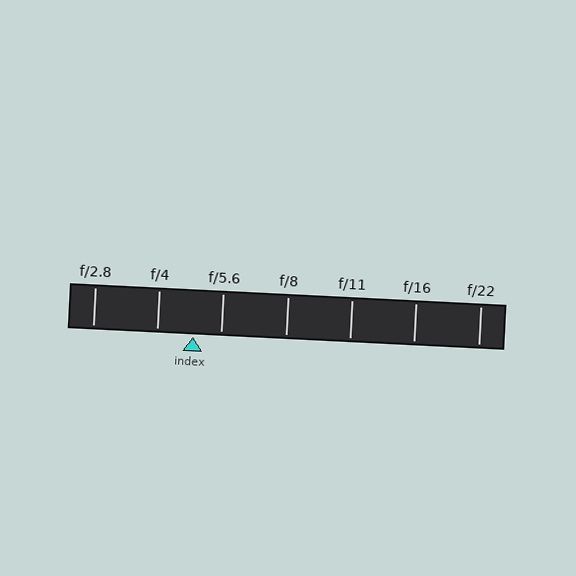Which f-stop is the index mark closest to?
The index mark is closest to f/5.6.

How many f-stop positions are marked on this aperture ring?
There are 7 f-stop positions marked.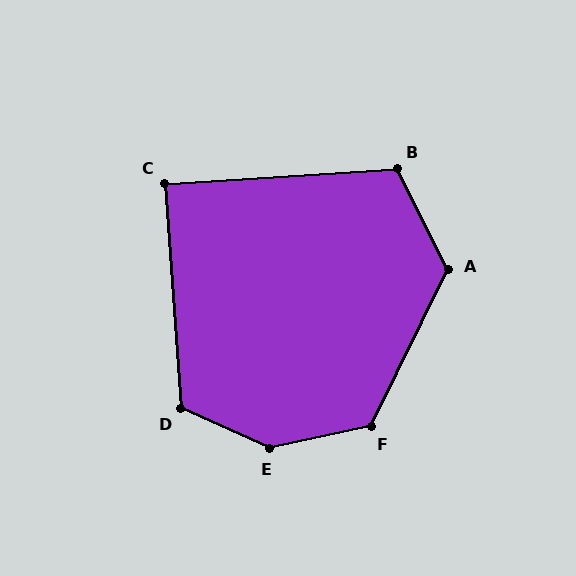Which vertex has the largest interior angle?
E, at approximately 144 degrees.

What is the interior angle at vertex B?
Approximately 114 degrees (obtuse).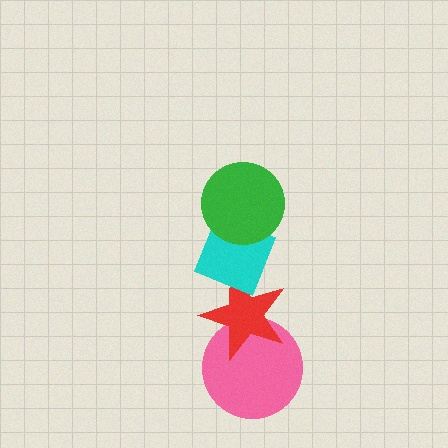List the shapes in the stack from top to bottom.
From top to bottom: the green circle, the cyan diamond, the red star, the pink circle.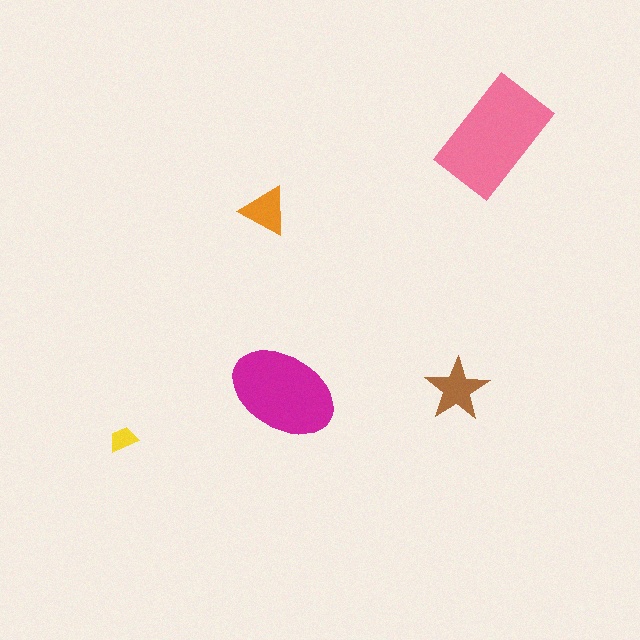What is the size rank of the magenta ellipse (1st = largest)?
2nd.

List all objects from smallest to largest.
The yellow trapezoid, the orange triangle, the brown star, the magenta ellipse, the pink rectangle.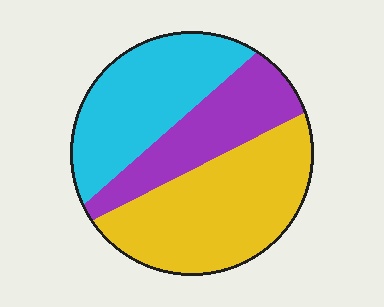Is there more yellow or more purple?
Yellow.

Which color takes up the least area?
Purple, at roughly 25%.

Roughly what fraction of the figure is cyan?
Cyan takes up about one third (1/3) of the figure.